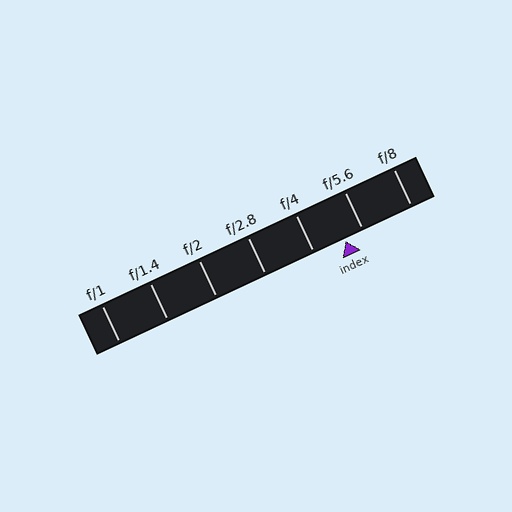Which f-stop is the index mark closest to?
The index mark is closest to f/5.6.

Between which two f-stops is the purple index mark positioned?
The index mark is between f/4 and f/5.6.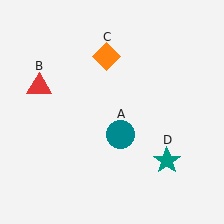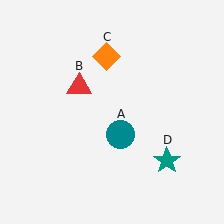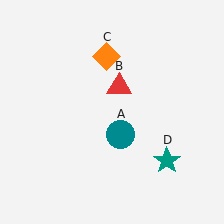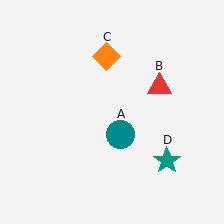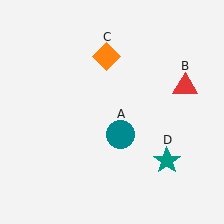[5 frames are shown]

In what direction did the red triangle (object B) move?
The red triangle (object B) moved right.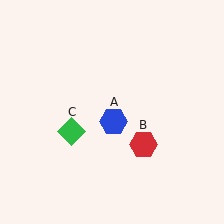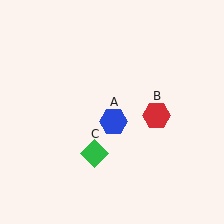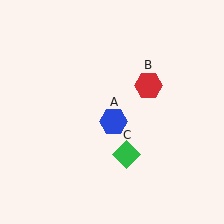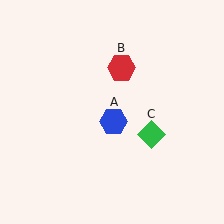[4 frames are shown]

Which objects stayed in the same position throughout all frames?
Blue hexagon (object A) remained stationary.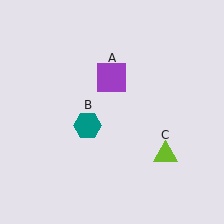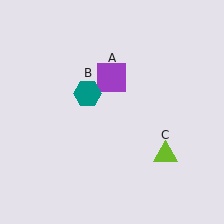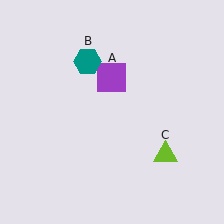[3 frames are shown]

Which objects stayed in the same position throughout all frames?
Purple square (object A) and lime triangle (object C) remained stationary.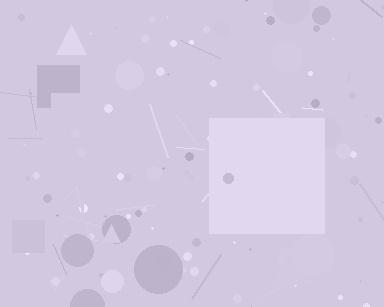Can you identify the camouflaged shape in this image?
The camouflaged shape is a square.